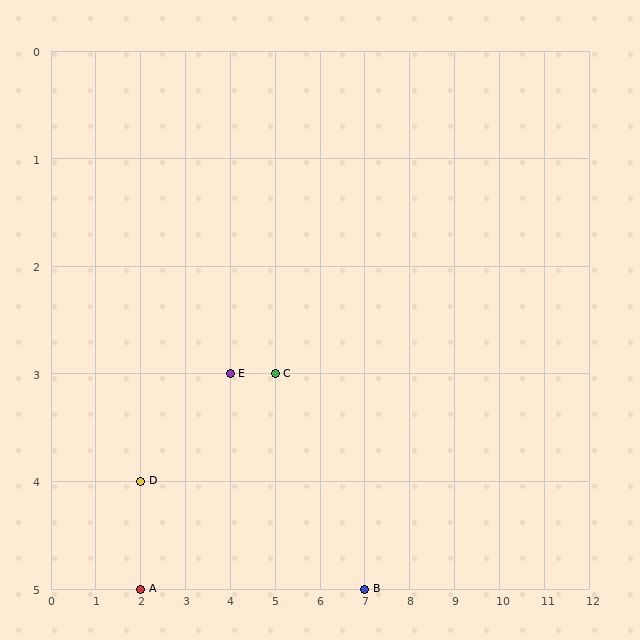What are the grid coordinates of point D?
Point D is at grid coordinates (2, 4).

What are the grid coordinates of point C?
Point C is at grid coordinates (5, 3).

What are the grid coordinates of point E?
Point E is at grid coordinates (4, 3).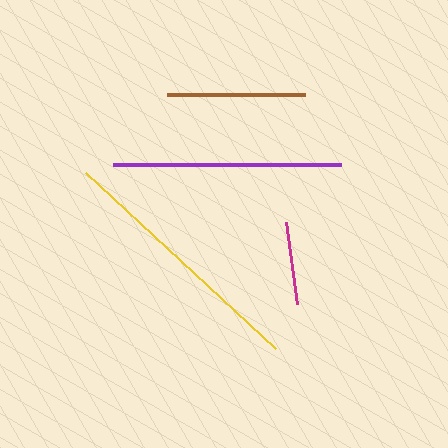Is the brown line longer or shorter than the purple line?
The purple line is longer than the brown line.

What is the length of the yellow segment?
The yellow segment is approximately 259 pixels long.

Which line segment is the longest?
The yellow line is the longest at approximately 259 pixels.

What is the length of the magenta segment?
The magenta segment is approximately 83 pixels long.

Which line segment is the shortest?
The magenta line is the shortest at approximately 83 pixels.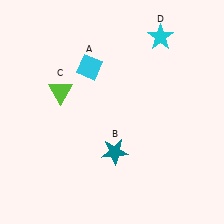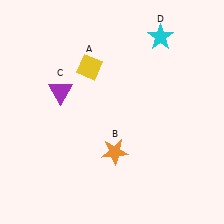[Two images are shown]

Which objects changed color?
A changed from cyan to yellow. B changed from teal to orange. C changed from lime to purple.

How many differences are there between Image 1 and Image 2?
There are 3 differences between the two images.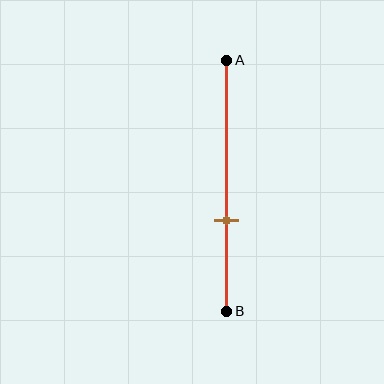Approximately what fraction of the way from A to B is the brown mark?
The brown mark is approximately 65% of the way from A to B.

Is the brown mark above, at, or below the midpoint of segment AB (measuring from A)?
The brown mark is below the midpoint of segment AB.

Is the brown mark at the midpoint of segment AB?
No, the mark is at about 65% from A, not at the 50% midpoint.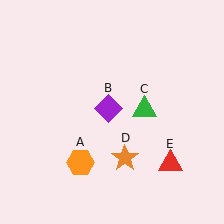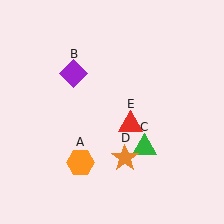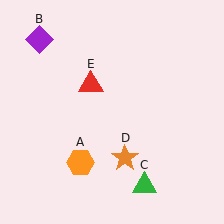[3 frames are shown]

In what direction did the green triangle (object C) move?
The green triangle (object C) moved down.